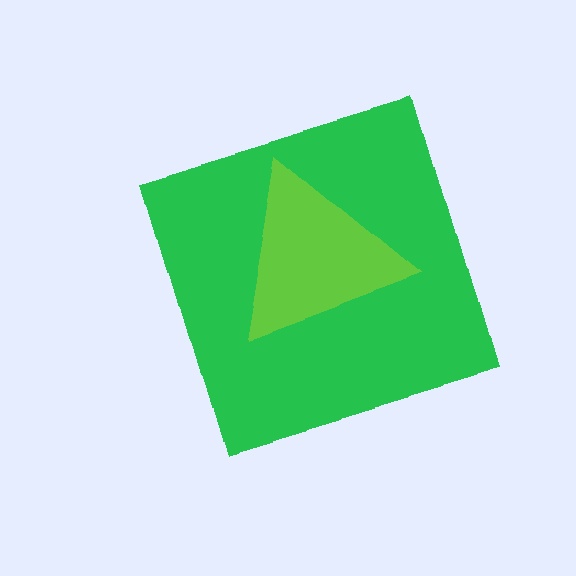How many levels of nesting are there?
2.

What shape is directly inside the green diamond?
The lime triangle.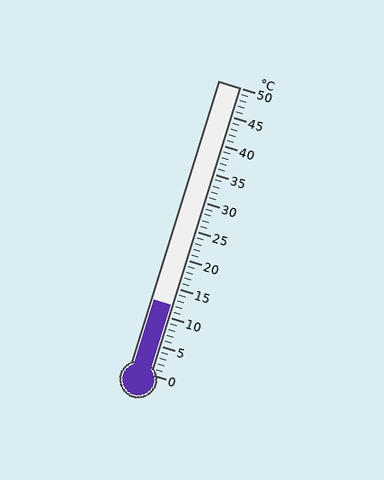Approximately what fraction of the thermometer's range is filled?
The thermometer is filled to approximately 25% of its range.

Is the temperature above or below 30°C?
The temperature is below 30°C.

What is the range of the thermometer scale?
The thermometer scale ranges from 0°C to 50°C.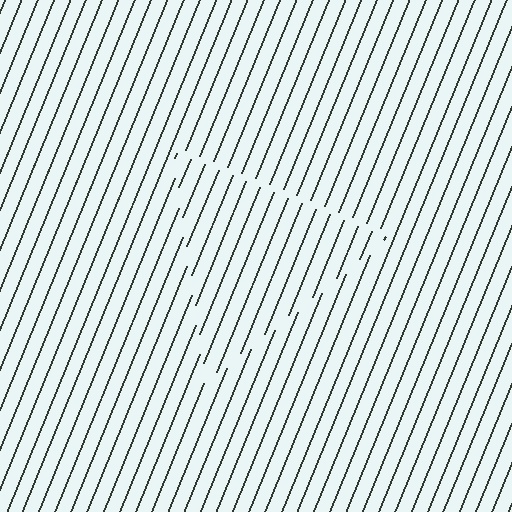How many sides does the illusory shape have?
3 sides — the line-ends trace a triangle.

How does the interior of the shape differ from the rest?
The interior of the shape contains the same grating, shifted by half a period — the contour is defined by the phase discontinuity where line-ends from the inner and outer gratings abut.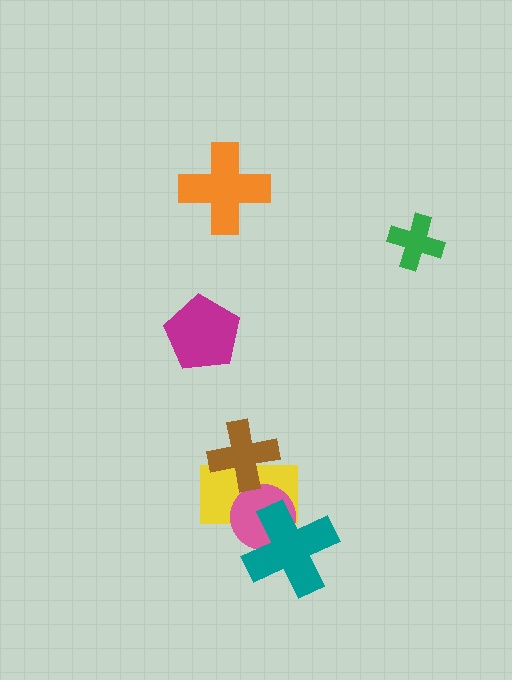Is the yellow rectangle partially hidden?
Yes, it is partially covered by another shape.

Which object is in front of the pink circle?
The teal cross is in front of the pink circle.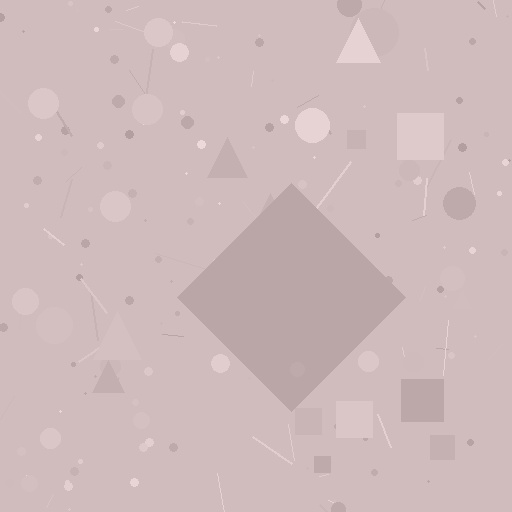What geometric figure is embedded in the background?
A diamond is embedded in the background.